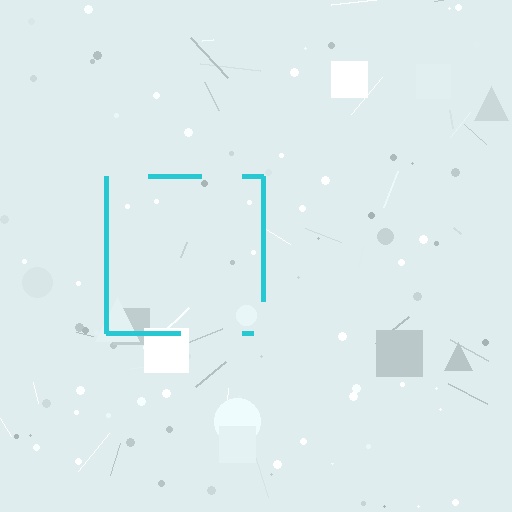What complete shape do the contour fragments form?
The contour fragments form a square.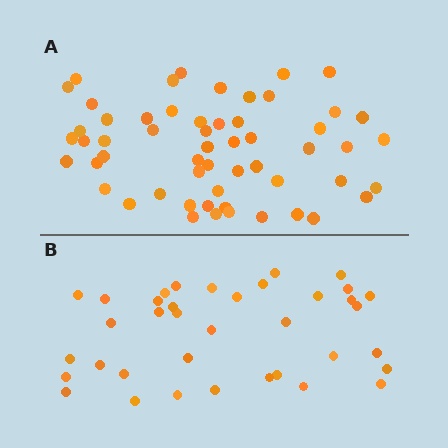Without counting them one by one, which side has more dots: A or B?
Region A (the top region) has more dots.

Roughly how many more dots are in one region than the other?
Region A has approximately 20 more dots than region B.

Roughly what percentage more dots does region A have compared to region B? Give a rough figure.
About 50% more.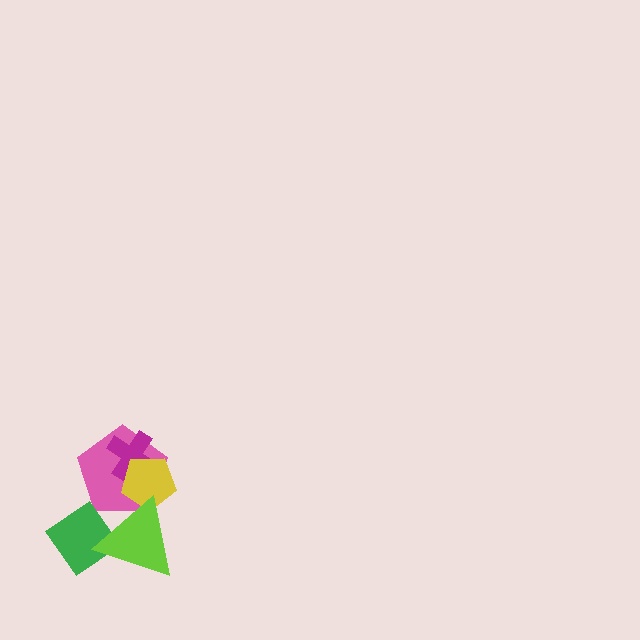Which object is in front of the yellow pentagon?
The lime triangle is in front of the yellow pentagon.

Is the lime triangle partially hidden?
No, no other shape covers it.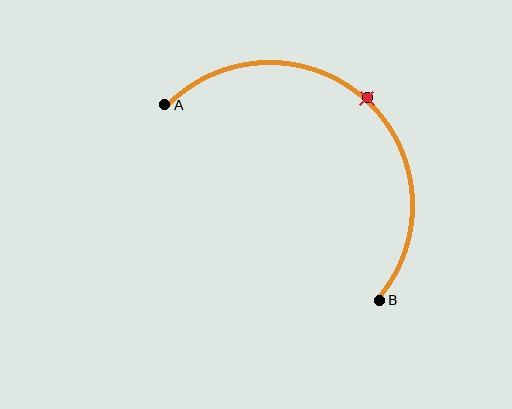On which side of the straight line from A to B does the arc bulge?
The arc bulges above and to the right of the straight line connecting A and B.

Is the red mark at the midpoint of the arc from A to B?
Yes. The red mark lies on the arc at equal arc-length from both A and B — it is the arc midpoint.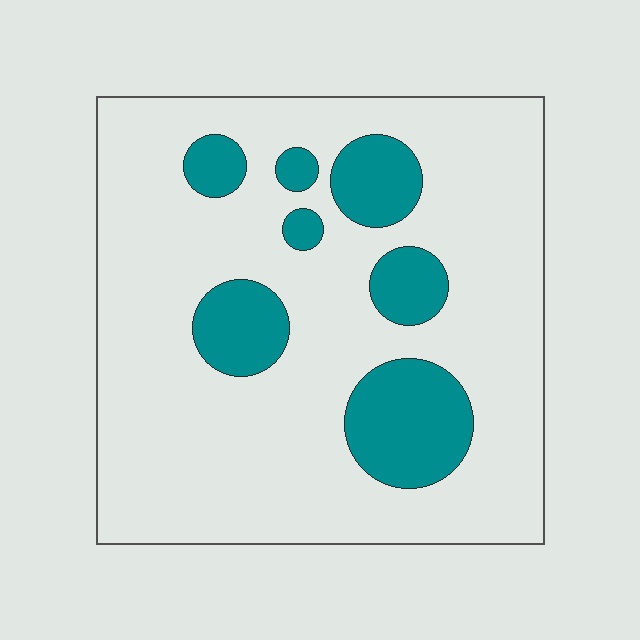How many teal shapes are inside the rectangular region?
7.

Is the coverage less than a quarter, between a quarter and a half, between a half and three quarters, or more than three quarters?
Less than a quarter.